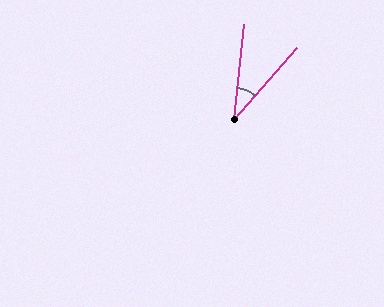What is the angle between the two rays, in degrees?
Approximately 35 degrees.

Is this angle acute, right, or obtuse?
It is acute.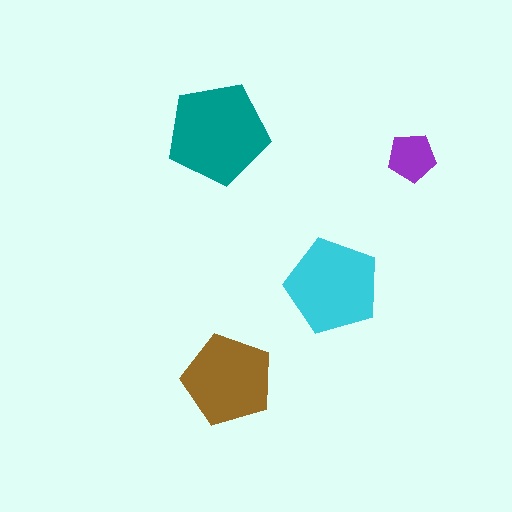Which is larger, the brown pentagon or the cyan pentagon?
The cyan one.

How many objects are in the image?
There are 4 objects in the image.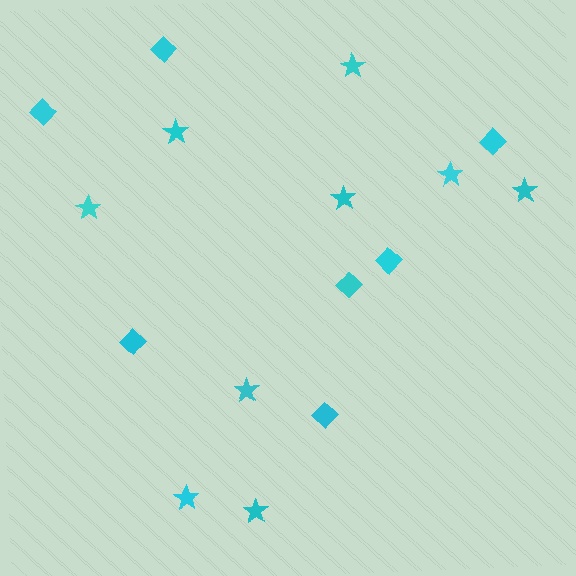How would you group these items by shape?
There are 2 groups: one group of diamonds (7) and one group of stars (9).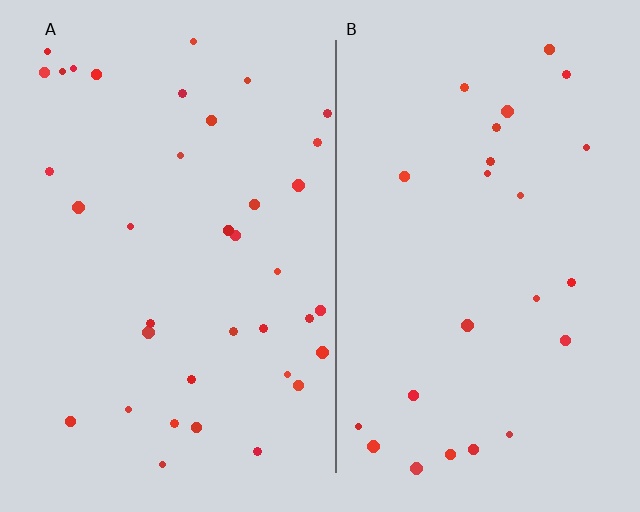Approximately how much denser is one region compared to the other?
Approximately 1.5× — region A over region B.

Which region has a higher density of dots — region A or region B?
A (the left).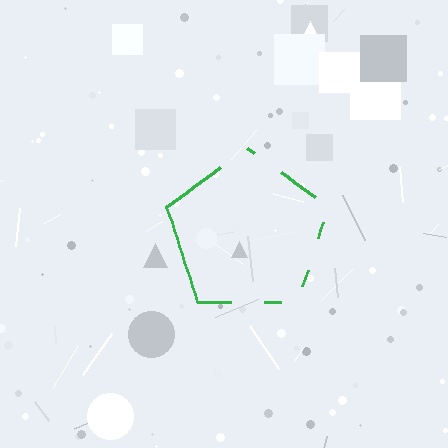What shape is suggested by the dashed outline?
The dashed outline suggests a pentagon.